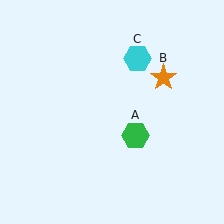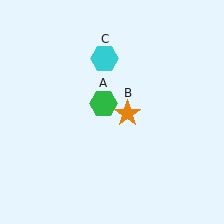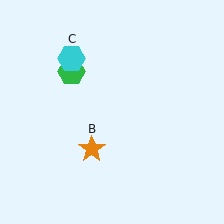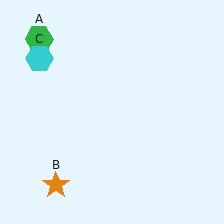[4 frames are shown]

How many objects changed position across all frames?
3 objects changed position: green hexagon (object A), orange star (object B), cyan hexagon (object C).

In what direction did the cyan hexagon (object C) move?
The cyan hexagon (object C) moved left.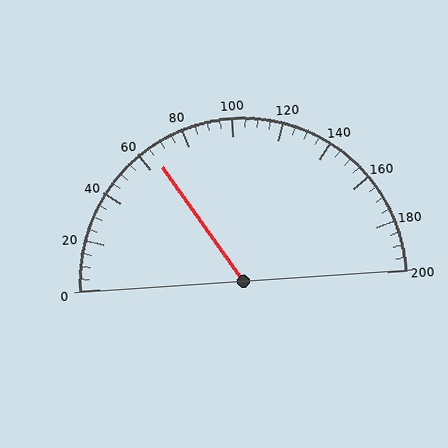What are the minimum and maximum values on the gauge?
The gauge ranges from 0 to 200.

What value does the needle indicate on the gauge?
The needle indicates approximately 65.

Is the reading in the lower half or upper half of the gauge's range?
The reading is in the lower half of the range (0 to 200).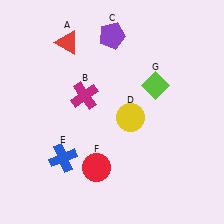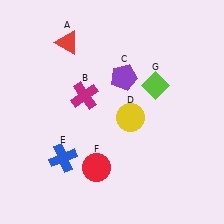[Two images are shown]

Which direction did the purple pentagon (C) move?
The purple pentagon (C) moved down.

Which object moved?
The purple pentagon (C) moved down.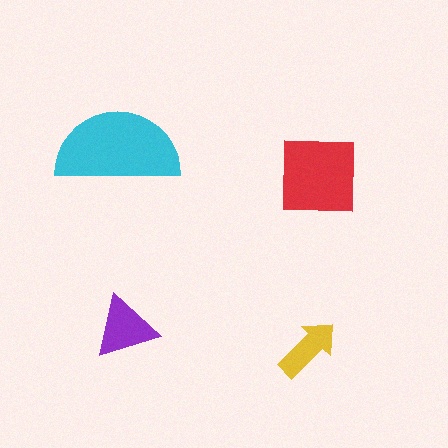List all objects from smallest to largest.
The yellow arrow, the purple triangle, the red square, the cyan semicircle.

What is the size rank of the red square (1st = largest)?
2nd.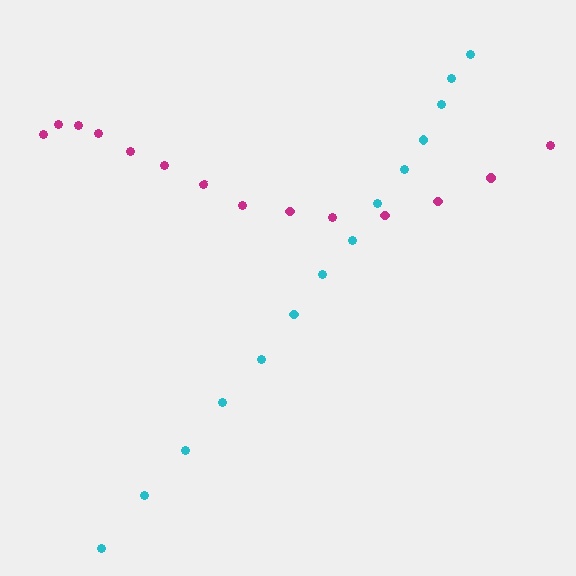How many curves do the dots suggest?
There are 2 distinct paths.